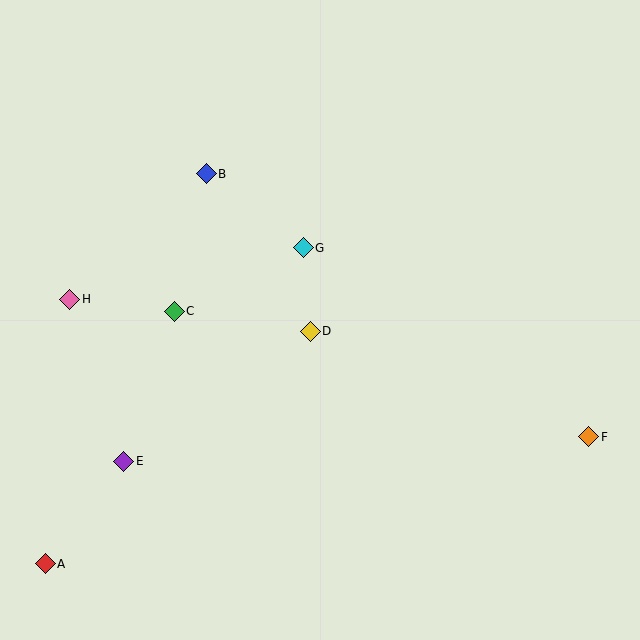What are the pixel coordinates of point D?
Point D is at (310, 331).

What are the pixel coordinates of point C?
Point C is at (174, 311).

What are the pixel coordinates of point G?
Point G is at (303, 248).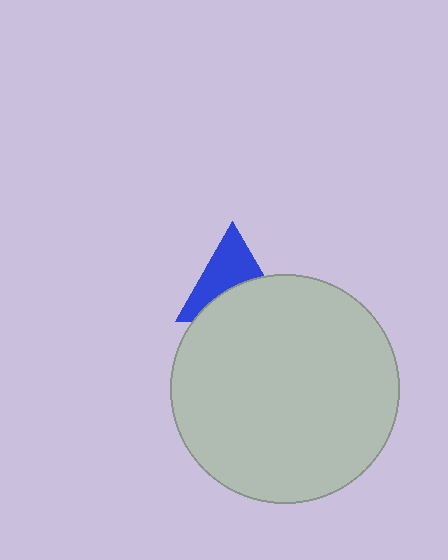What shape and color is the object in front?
The object in front is a light gray circle.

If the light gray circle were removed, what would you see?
You would see the complete blue triangle.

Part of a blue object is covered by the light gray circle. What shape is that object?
It is a triangle.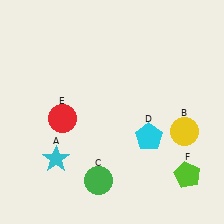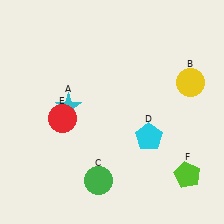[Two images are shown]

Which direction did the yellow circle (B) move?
The yellow circle (B) moved up.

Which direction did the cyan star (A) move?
The cyan star (A) moved up.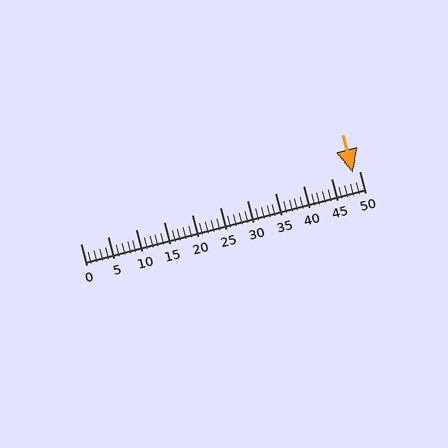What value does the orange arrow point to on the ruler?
The orange arrow points to approximately 49.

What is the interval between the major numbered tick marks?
The major tick marks are spaced 5 units apart.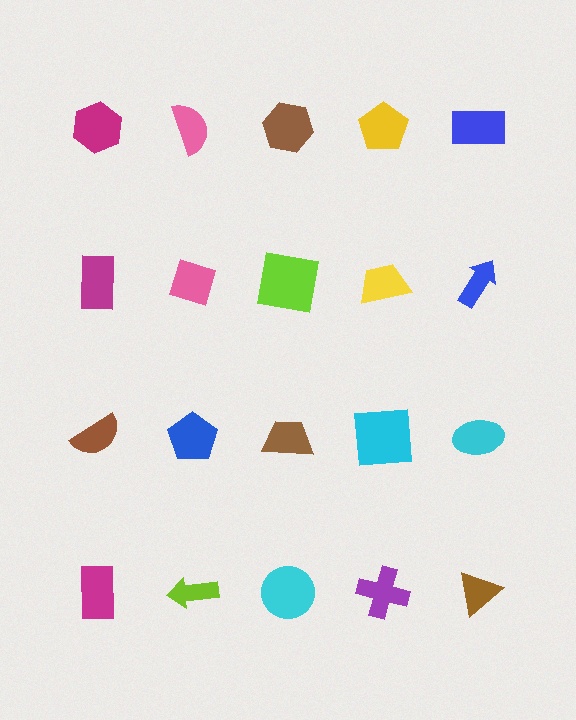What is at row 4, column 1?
A magenta rectangle.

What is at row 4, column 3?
A cyan circle.